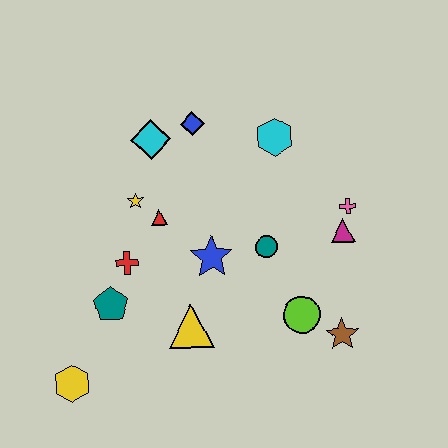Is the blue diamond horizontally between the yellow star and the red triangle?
No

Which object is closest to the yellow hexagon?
The teal pentagon is closest to the yellow hexagon.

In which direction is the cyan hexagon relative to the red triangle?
The cyan hexagon is to the right of the red triangle.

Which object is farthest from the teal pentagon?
The pink cross is farthest from the teal pentagon.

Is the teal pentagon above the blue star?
No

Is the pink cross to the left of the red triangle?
No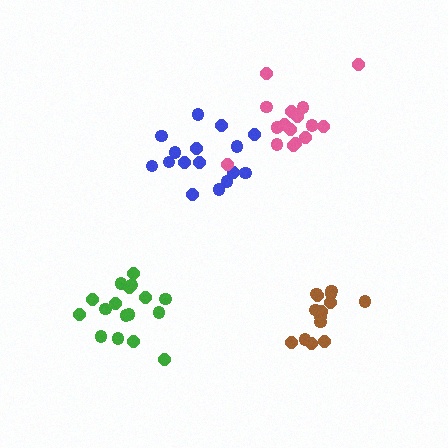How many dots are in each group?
Group 1: 16 dots, Group 2: 14 dots, Group 3: 17 dots, Group 4: 16 dots (63 total).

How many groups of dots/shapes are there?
There are 4 groups.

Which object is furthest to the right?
The brown cluster is rightmost.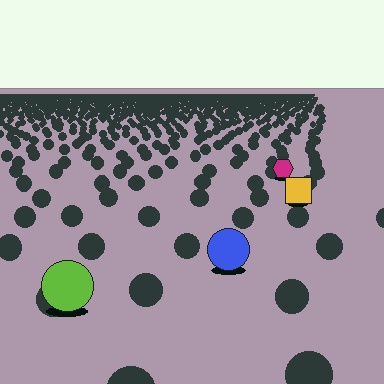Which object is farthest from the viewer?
The magenta hexagon is farthest from the viewer. It appears smaller and the ground texture around it is denser.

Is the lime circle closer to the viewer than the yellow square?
Yes. The lime circle is closer — you can tell from the texture gradient: the ground texture is coarser near it.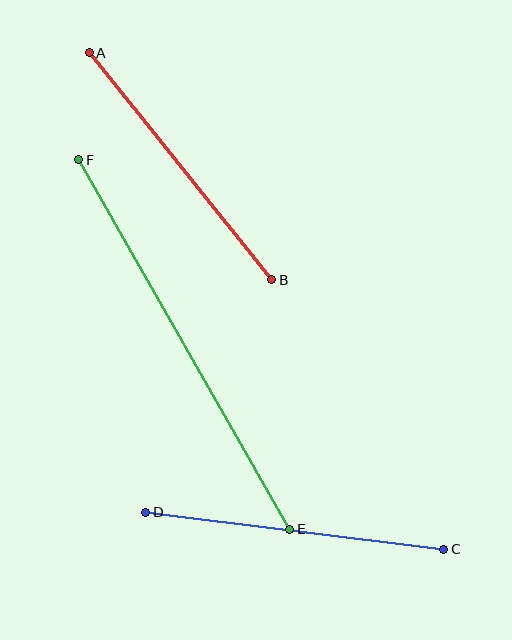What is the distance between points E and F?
The distance is approximately 425 pixels.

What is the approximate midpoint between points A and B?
The midpoint is at approximately (180, 166) pixels.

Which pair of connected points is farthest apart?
Points E and F are farthest apart.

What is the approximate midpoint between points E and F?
The midpoint is at approximately (184, 344) pixels.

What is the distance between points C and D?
The distance is approximately 300 pixels.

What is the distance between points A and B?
The distance is approximately 291 pixels.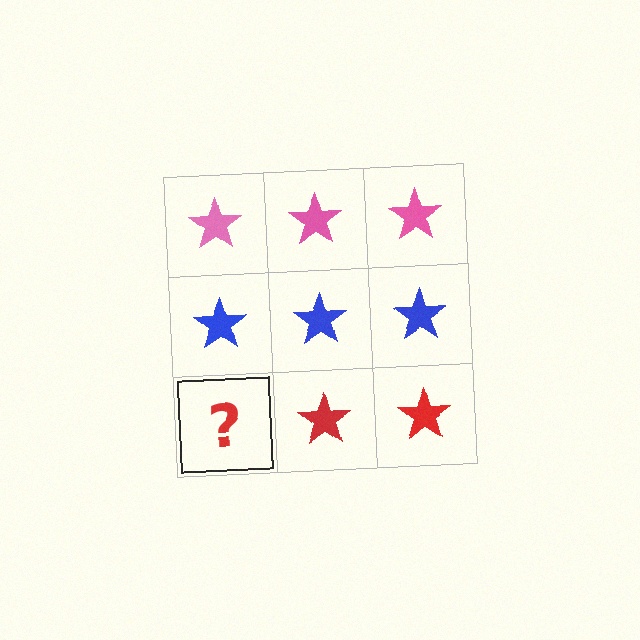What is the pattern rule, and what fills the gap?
The rule is that each row has a consistent color. The gap should be filled with a red star.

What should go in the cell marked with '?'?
The missing cell should contain a red star.